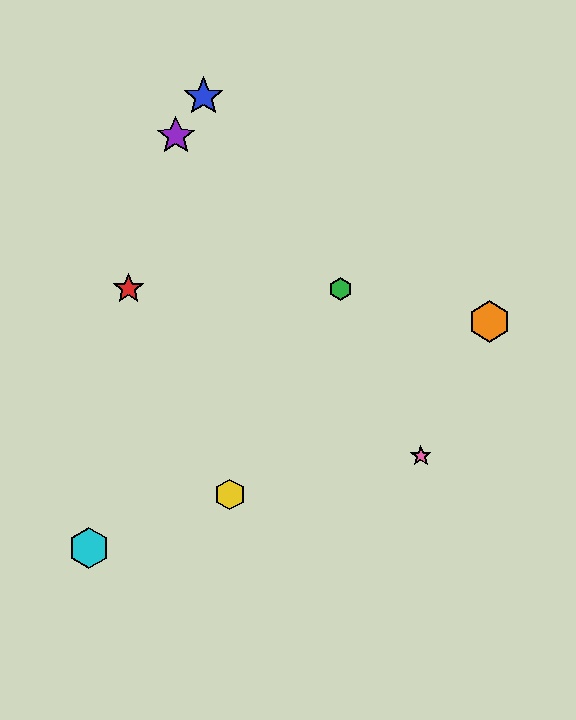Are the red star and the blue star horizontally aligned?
No, the red star is at y≈289 and the blue star is at y≈96.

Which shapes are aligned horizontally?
The red star, the green hexagon are aligned horizontally.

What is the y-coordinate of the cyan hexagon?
The cyan hexagon is at y≈548.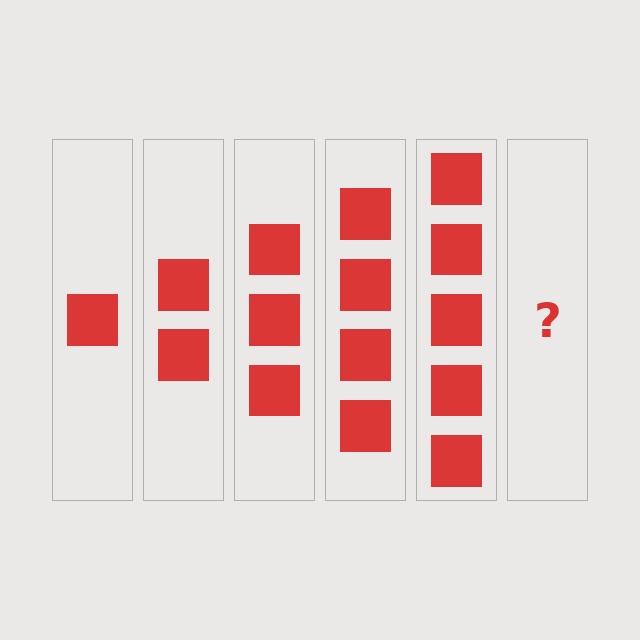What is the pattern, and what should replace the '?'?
The pattern is that each step adds one more square. The '?' should be 6 squares.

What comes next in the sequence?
The next element should be 6 squares.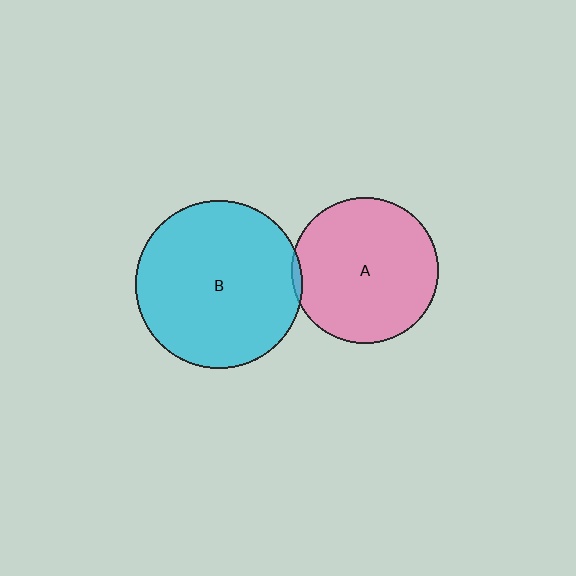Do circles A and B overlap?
Yes.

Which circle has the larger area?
Circle B (cyan).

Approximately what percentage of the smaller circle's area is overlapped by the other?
Approximately 5%.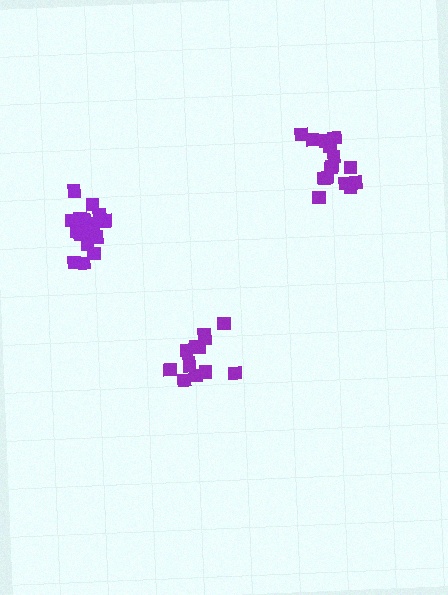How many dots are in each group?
Group 1: 15 dots, Group 2: 19 dots, Group 3: 14 dots (48 total).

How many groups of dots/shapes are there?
There are 3 groups.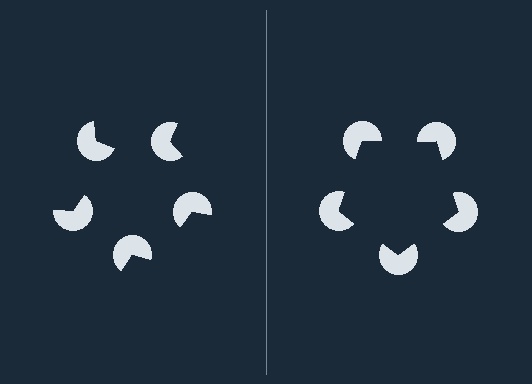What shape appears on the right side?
An illusory pentagon.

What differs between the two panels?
The pac-man discs are positioned identically on both sides; only the wedge orientations differ. On the right they align to a pentagon; on the left they are misaligned.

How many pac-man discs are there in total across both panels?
10 — 5 on each side.